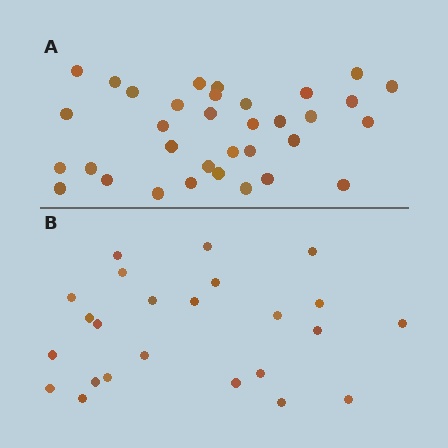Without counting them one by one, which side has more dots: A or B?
Region A (the top region) has more dots.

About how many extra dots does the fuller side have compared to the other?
Region A has roughly 10 or so more dots than region B.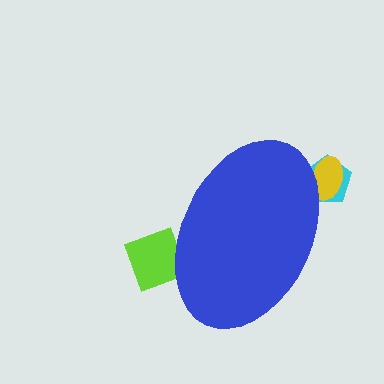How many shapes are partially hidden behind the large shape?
3 shapes are partially hidden.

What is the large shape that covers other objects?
A blue ellipse.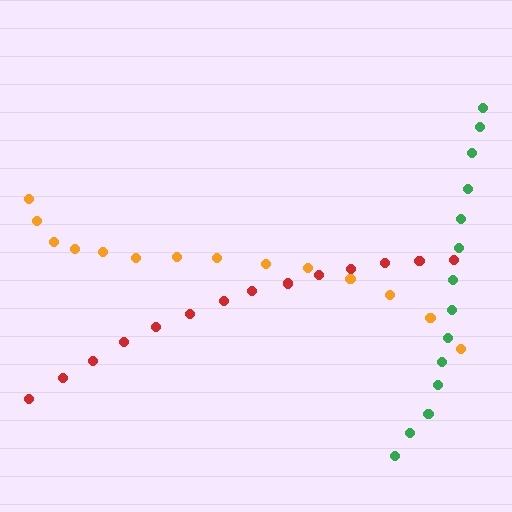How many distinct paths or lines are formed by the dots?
There are 3 distinct paths.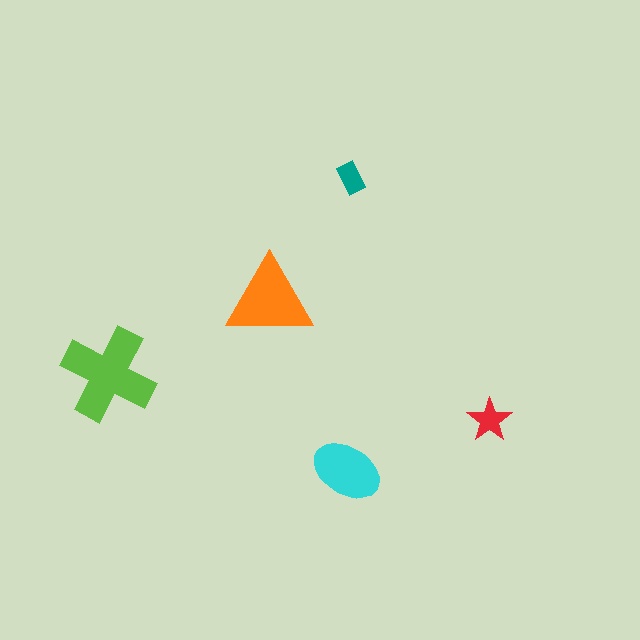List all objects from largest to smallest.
The lime cross, the orange triangle, the cyan ellipse, the red star, the teal rectangle.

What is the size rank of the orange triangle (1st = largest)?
2nd.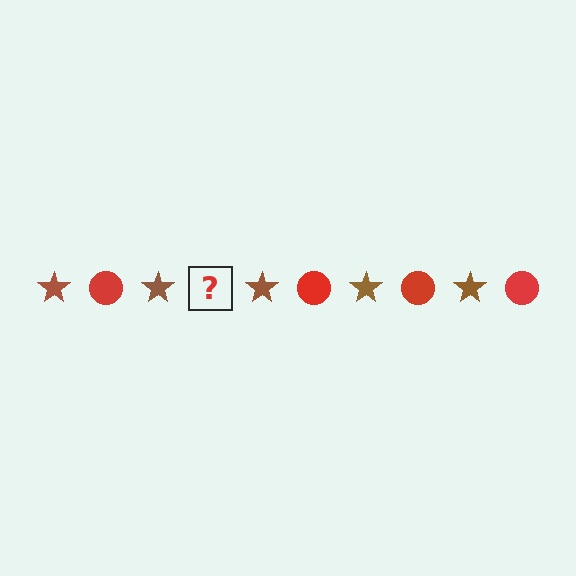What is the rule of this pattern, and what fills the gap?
The rule is that the pattern alternates between brown star and red circle. The gap should be filled with a red circle.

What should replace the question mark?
The question mark should be replaced with a red circle.